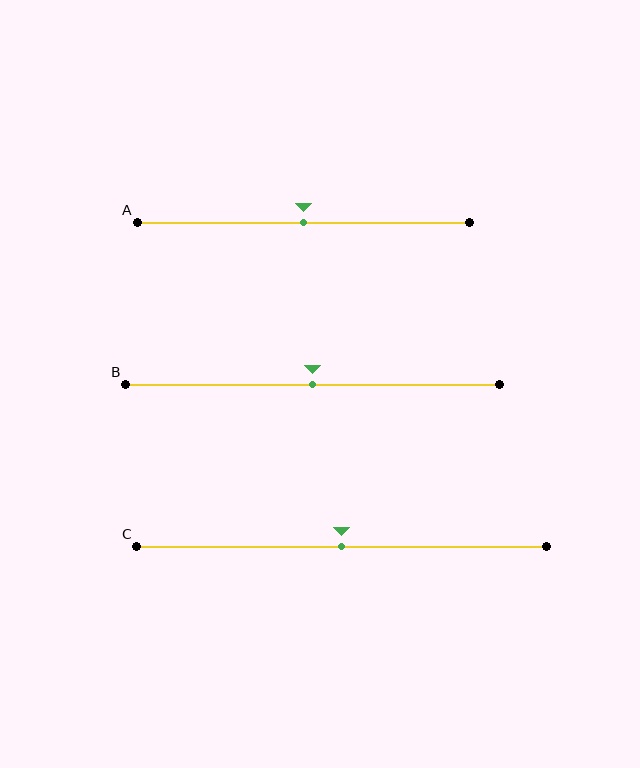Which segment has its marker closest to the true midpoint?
Segment A has its marker closest to the true midpoint.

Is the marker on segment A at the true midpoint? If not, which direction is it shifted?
Yes, the marker on segment A is at the true midpoint.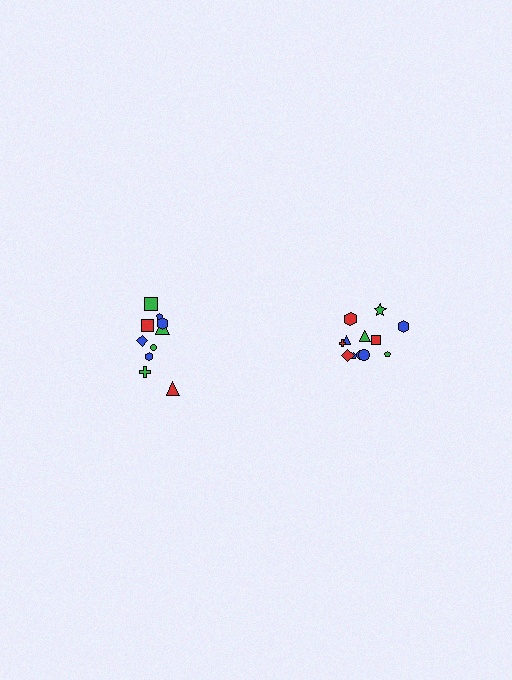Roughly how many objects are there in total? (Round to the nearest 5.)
Roughly 20 objects in total.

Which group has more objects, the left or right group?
The right group.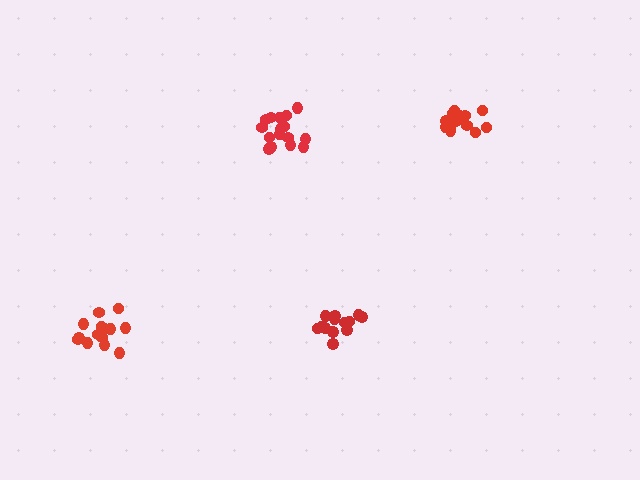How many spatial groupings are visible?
There are 4 spatial groupings.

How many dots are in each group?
Group 1: 13 dots, Group 2: 17 dots, Group 3: 14 dots, Group 4: 14 dots (58 total).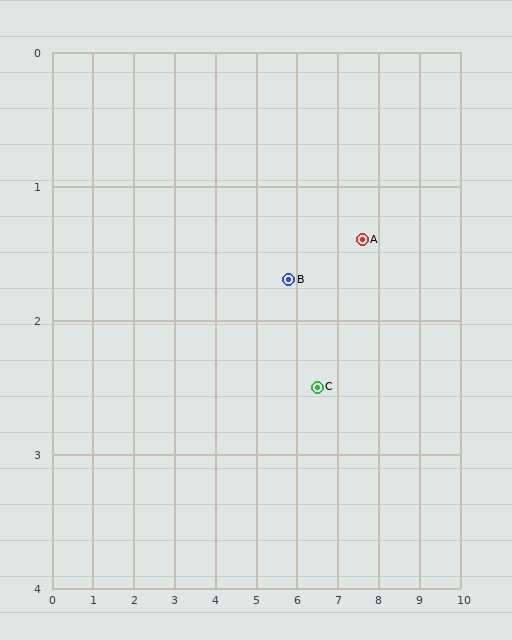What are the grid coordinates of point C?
Point C is at approximately (6.5, 2.5).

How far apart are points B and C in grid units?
Points B and C are about 1.1 grid units apart.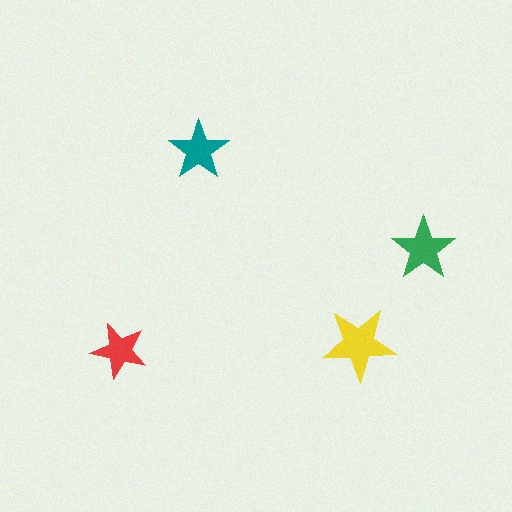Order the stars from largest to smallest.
the yellow one, the green one, the teal one, the red one.